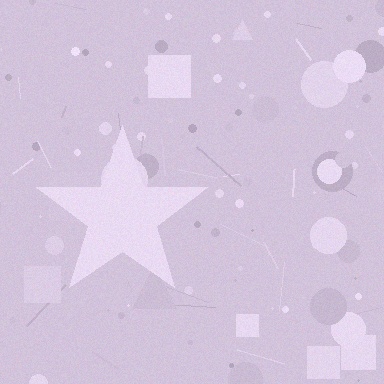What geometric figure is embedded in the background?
A star is embedded in the background.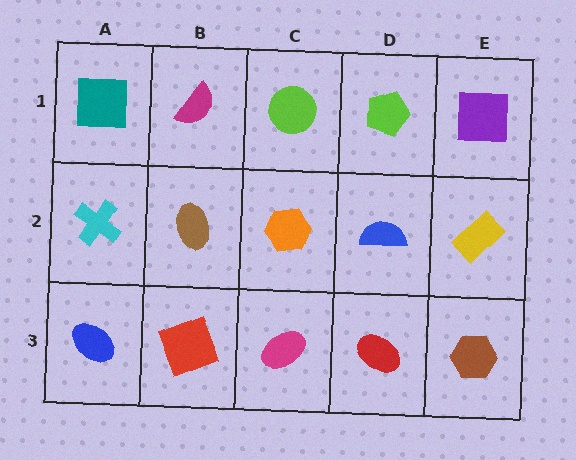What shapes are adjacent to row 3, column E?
A yellow rectangle (row 2, column E), a red ellipse (row 3, column D).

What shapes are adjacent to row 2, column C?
A lime circle (row 1, column C), a magenta ellipse (row 3, column C), a brown ellipse (row 2, column B), a blue semicircle (row 2, column D).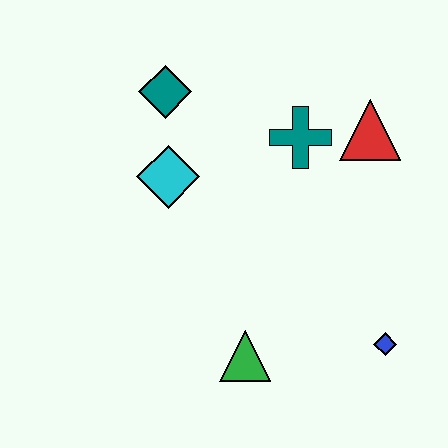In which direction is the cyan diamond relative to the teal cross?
The cyan diamond is to the left of the teal cross.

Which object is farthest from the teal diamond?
The blue diamond is farthest from the teal diamond.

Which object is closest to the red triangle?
The teal cross is closest to the red triangle.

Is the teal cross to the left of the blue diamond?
Yes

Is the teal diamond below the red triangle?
No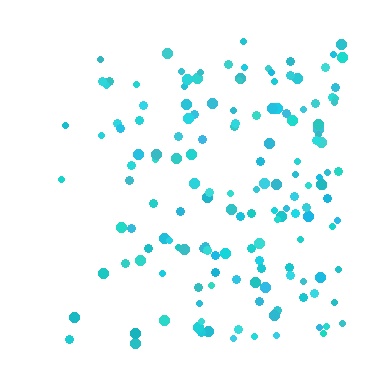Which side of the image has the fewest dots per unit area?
The left.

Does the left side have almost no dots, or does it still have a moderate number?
Still a moderate number, just noticeably fewer than the right.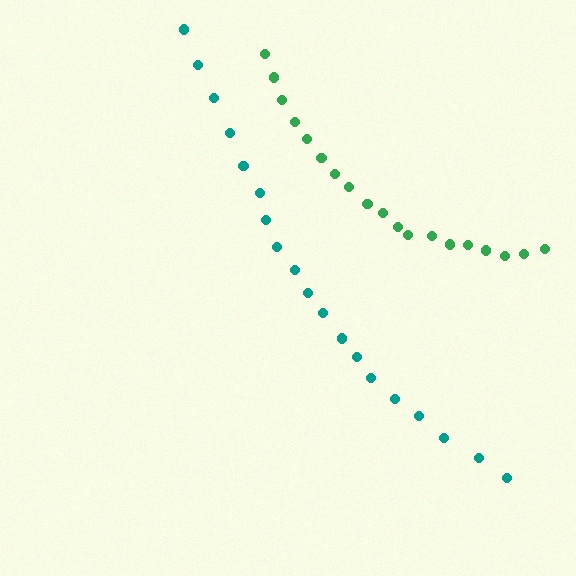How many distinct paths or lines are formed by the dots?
There are 2 distinct paths.